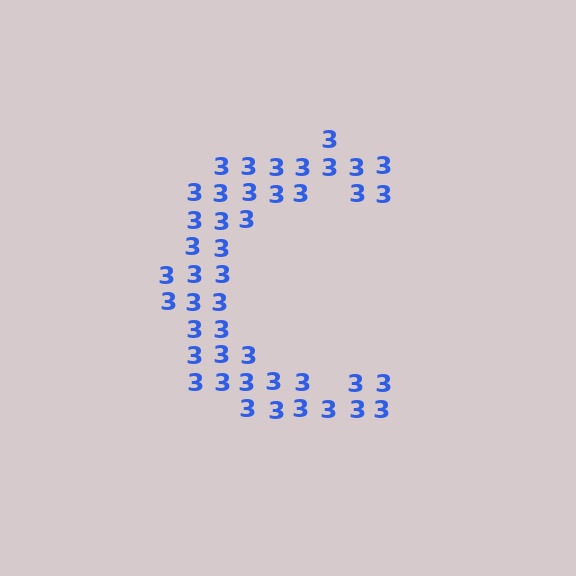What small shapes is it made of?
It is made of small digit 3's.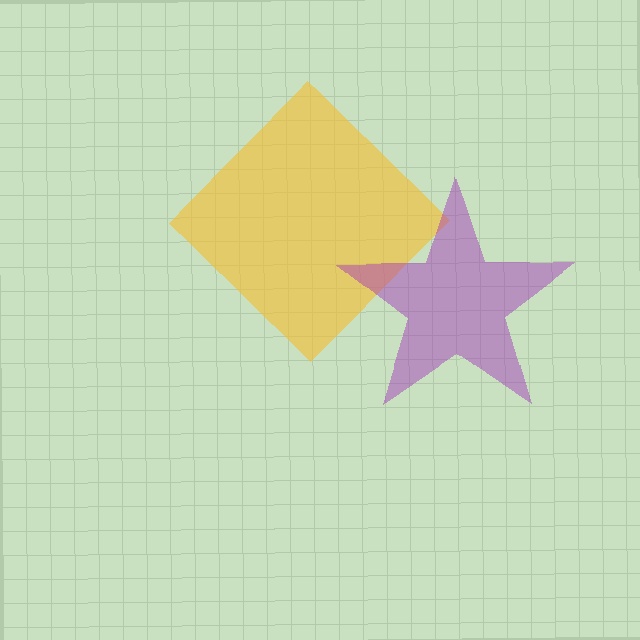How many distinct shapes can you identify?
There are 2 distinct shapes: a yellow diamond, a purple star.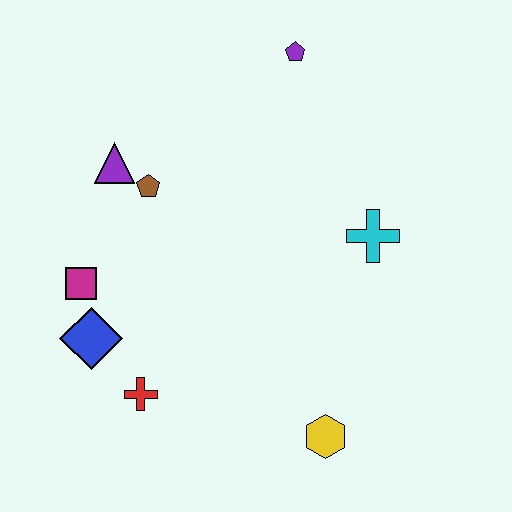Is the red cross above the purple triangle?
No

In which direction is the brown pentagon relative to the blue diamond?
The brown pentagon is above the blue diamond.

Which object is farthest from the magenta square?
The purple pentagon is farthest from the magenta square.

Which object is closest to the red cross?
The blue diamond is closest to the red cross.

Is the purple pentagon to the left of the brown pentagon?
No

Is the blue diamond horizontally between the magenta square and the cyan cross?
Yes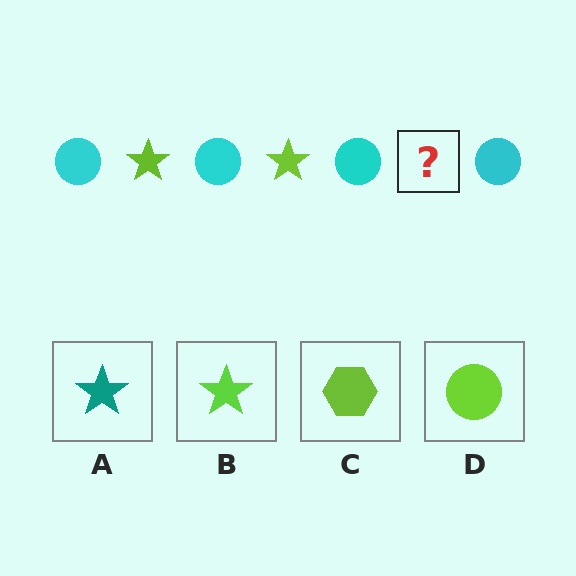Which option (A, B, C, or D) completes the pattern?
B.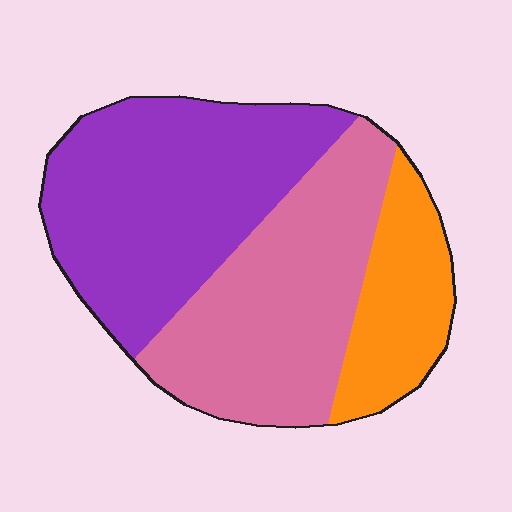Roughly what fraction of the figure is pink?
Pink covers about 40% of the figure.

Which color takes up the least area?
Orange, at roughly 20%.